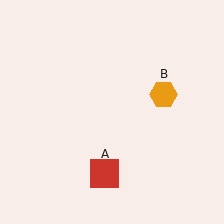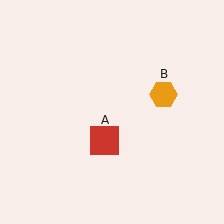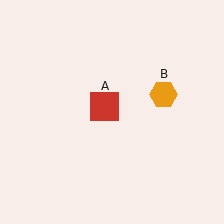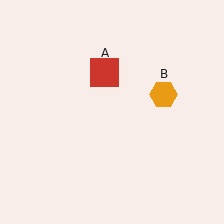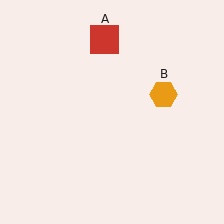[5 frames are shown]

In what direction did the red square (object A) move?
The red square (object A) moved up.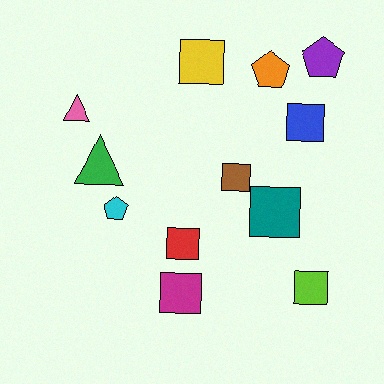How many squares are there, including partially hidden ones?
There are 7 squares.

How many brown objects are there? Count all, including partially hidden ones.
There is 1 brown object.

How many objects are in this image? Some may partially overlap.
There are 12 objects.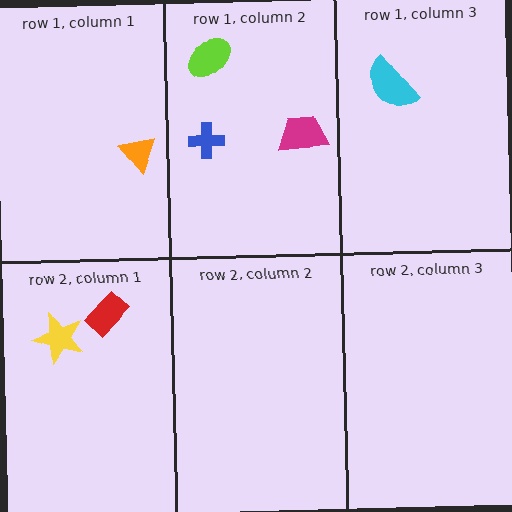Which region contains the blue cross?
The row 1, column 2 region.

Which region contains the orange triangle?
The row 1, column 1 region.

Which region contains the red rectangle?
The row 2, column 1 region.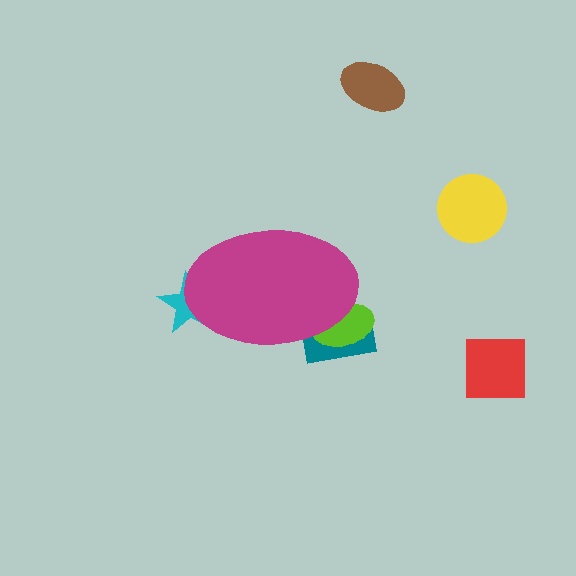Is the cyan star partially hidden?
Yes, the cyan star is partially hidden behind the magenta ellipse.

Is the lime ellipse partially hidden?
Yes, the lime ellipse is partially hidden behind the magenta ellipse.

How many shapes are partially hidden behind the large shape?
3 shapes are partially hidden.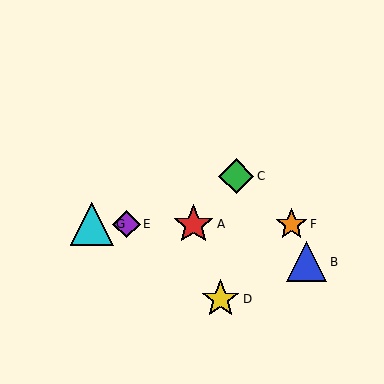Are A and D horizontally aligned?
No, A is at y≈224 and D is at y≈299.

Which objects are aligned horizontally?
Objects A, E, F, G are aligned horizontally.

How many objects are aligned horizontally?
4 objects (A, E, F, G) are aligned horizontally.